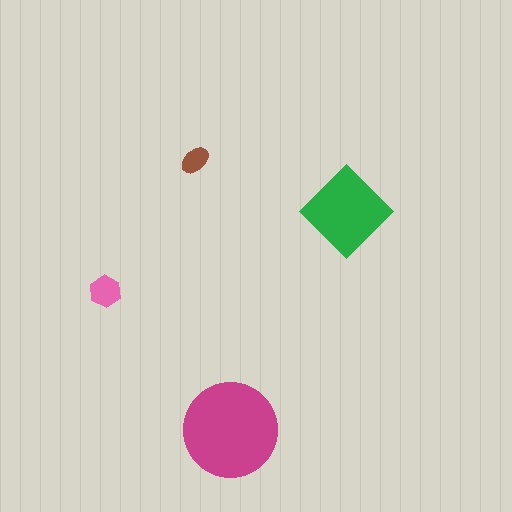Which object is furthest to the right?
The green diamond is rightmost.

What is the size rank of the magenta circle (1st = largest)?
1st.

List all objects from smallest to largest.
The brown ellipse, the pink hexagon, the green diamond, the magenta circle.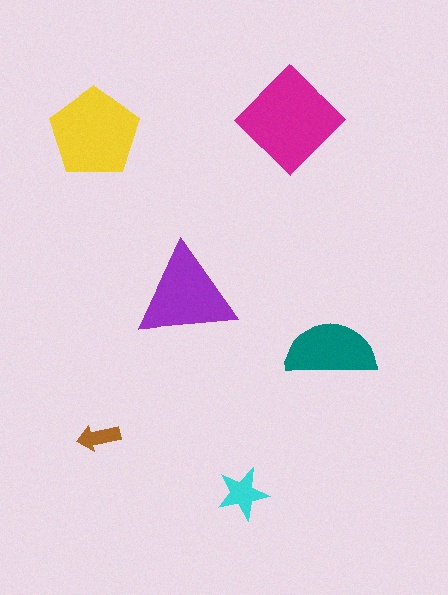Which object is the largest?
The magenta diamond.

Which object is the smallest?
The brown arrow.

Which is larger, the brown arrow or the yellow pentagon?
The yellow pentagon.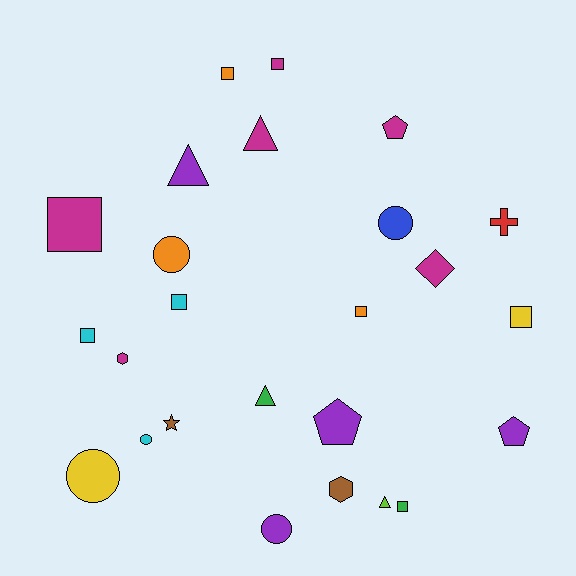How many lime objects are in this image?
There is 1 lime object.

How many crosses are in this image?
There is 1 cross.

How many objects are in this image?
There are 25 objects.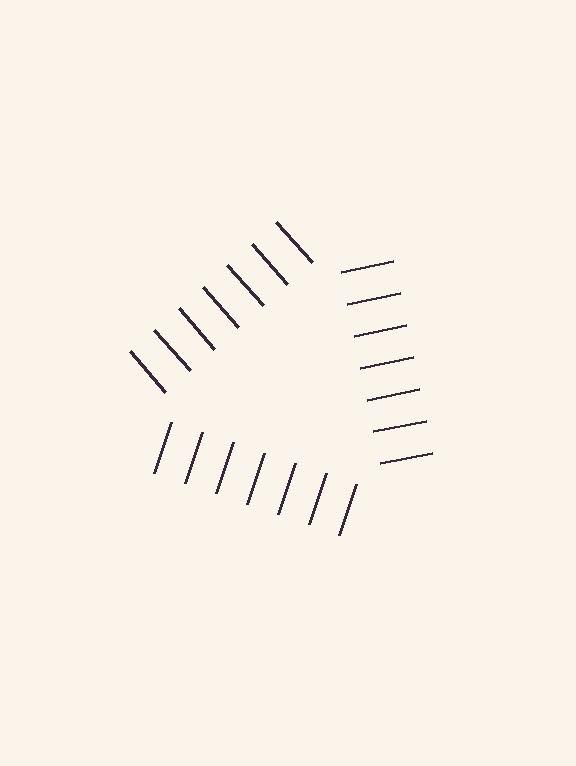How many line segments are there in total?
21 — 7 along each of the 3 edges.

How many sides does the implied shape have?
3 sides — the line-ends trace a triangle.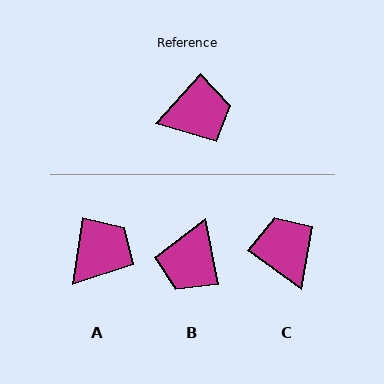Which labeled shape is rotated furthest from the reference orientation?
B, about 126 degrees away.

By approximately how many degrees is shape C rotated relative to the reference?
Approximately 97 degrees counter-clockwise.